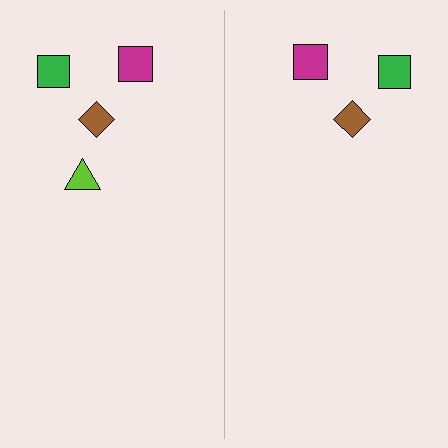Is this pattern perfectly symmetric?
No, the pattern is not perfectly symmetric. A lime triangle is missing from the right side.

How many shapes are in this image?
There are 7 shapes in this image.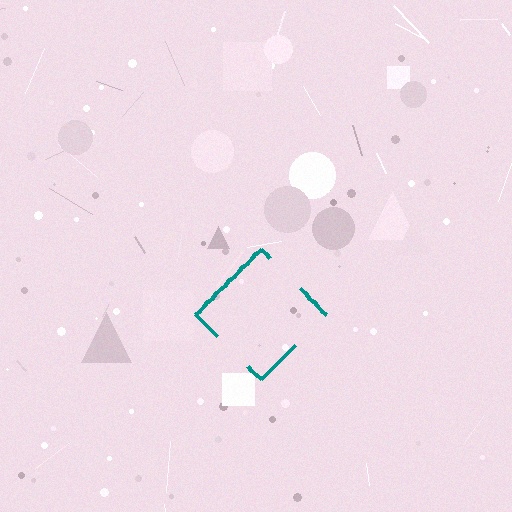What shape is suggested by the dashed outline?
The dashed outline suggests a diamond.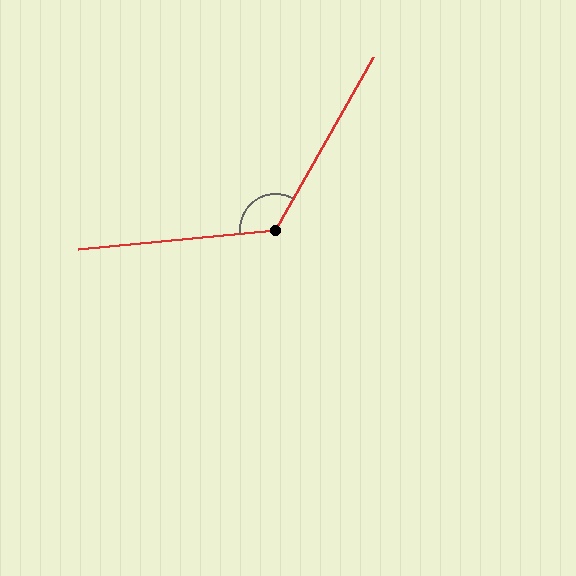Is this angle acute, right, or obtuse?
It is obtuse.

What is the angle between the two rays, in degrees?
Approximately 125 degrees.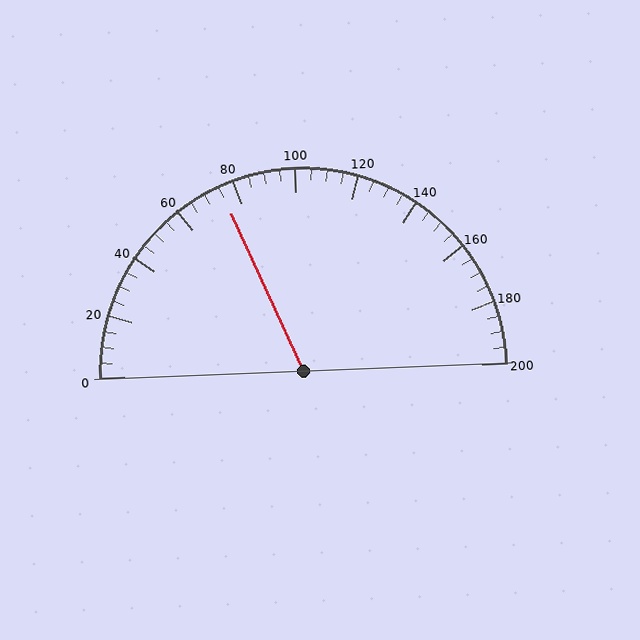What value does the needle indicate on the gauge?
The needle indicates approximately 75.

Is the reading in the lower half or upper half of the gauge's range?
The reading is in the lower half of the range (0 to 200).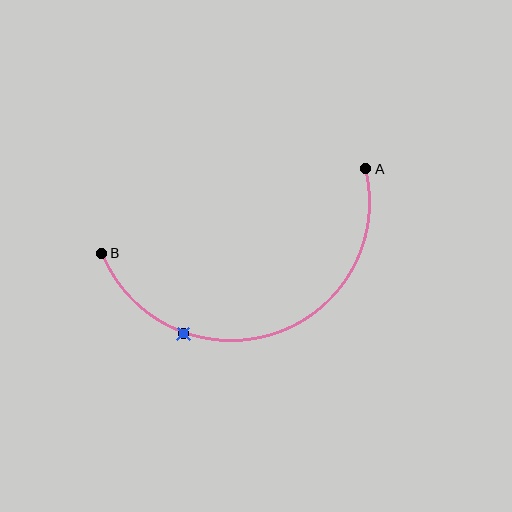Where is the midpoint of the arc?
The arc midpoint is the point on the curve farthest from the straight line joining A and B. It sits below that line.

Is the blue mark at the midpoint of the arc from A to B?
No. The blue mark lies on the arc but is closer to endpoint B. The arc midpoint would be at the point on the curve equidistant along the arc from both A and B.